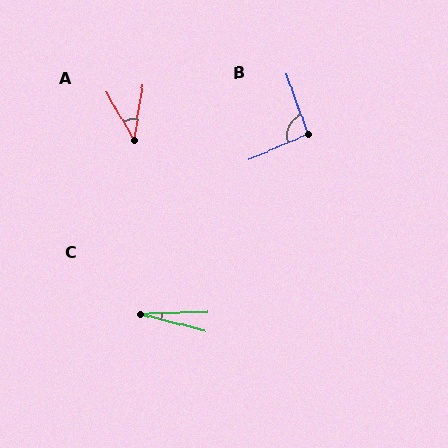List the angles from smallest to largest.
C (16°), A (38°), B (93°).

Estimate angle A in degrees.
Approximately 38 degrees.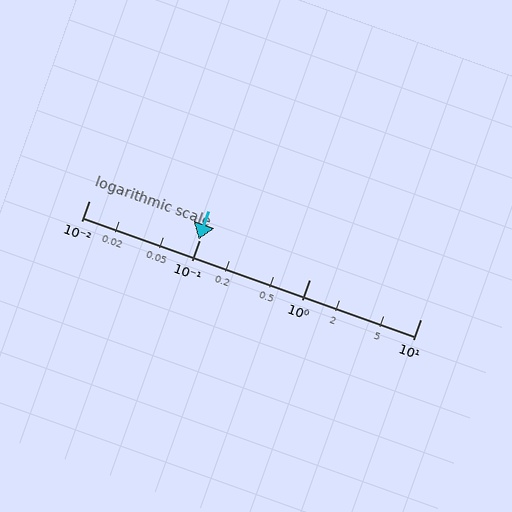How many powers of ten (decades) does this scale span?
The scale spans 3 decades, from 0.01 to 10.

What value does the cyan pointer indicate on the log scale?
The pointer indicates approximately 0.098.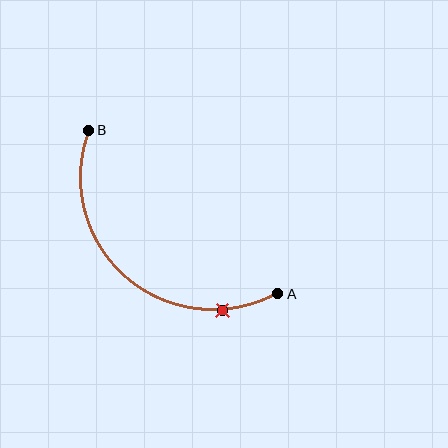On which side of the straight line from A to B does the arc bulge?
The arc bulges below and to the left of the straight line connecting A and B.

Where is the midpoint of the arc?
The arc midpoint is the point on the curve farthest from the straight line joining A and B. It sits below and to the left of that line.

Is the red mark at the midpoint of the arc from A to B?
No. The red mark lies on the arc but is closer to endpoint A. The arc midpoint would be at the point on the curve equidistant along the arc from both A and B.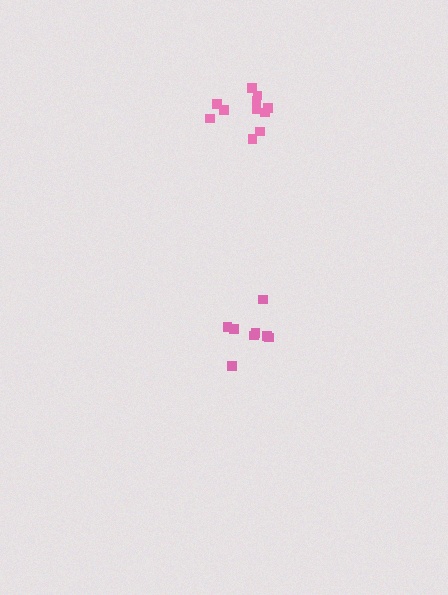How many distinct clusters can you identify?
There are 2 distinct clusters.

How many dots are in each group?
Group 1: 11 dots, Group 2: 8 dots (19 total).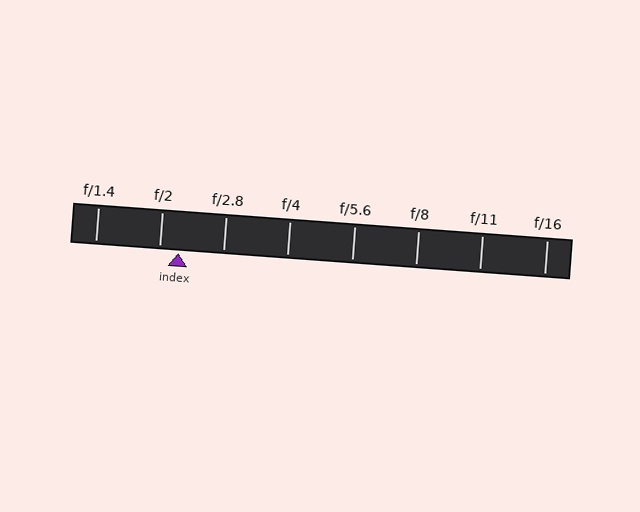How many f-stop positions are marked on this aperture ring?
There are 8 f-stop positions marked.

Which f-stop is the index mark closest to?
The index mark is closest to f/2.